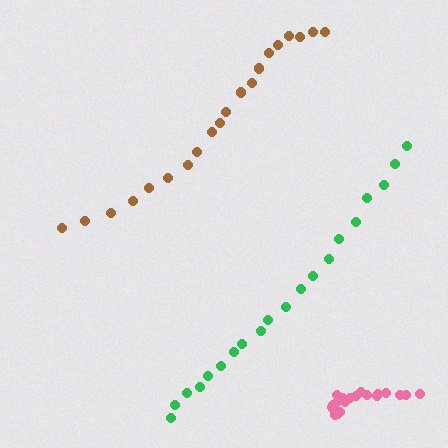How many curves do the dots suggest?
There are 3 distinct paths.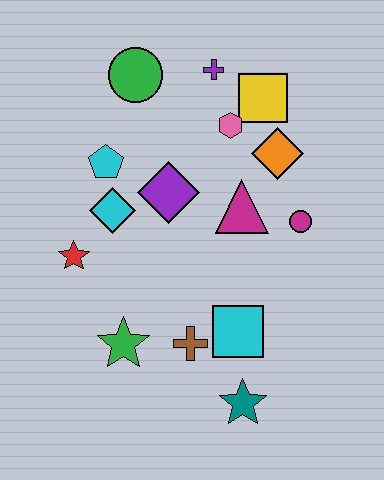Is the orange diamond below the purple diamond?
No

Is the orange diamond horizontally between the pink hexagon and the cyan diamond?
No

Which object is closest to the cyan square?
The brown cross is closest to the cyan square.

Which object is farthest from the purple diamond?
The teal star is farthest from the purple diamond.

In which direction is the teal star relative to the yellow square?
The teal star is below the yellow square.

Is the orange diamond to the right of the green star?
Yes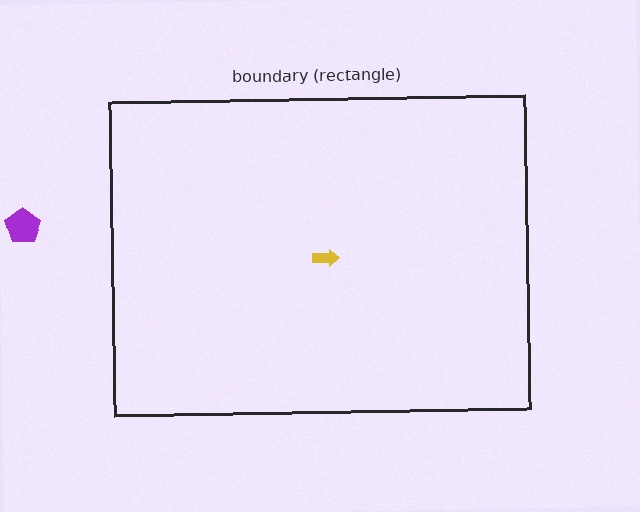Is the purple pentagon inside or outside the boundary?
Outside.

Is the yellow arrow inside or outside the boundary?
Inside.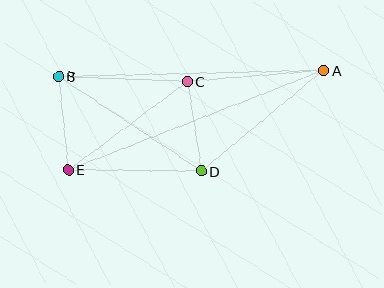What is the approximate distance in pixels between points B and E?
The distance between B and E is approximately 94 pixels.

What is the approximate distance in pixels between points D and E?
The distance between D and E is approximately 133 pixels.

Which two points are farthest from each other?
Points A and E are farthest from each other.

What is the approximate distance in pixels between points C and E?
The distance between C and E is approximately 148 pixels.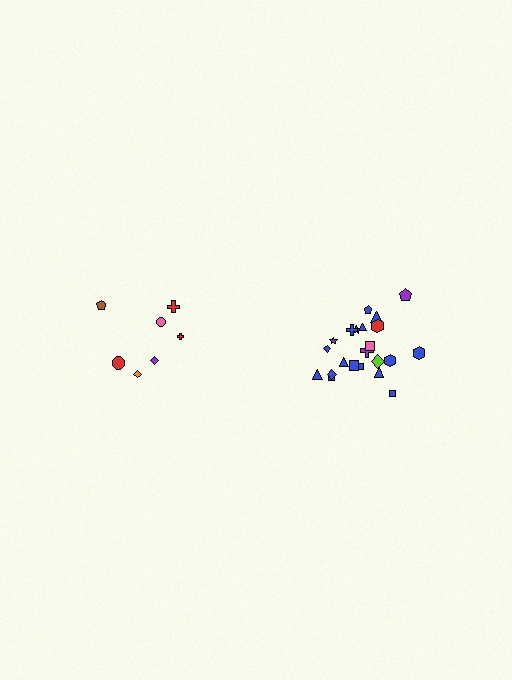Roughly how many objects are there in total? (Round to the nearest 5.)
Roughly 30 objects in total.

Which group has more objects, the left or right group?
The right group.